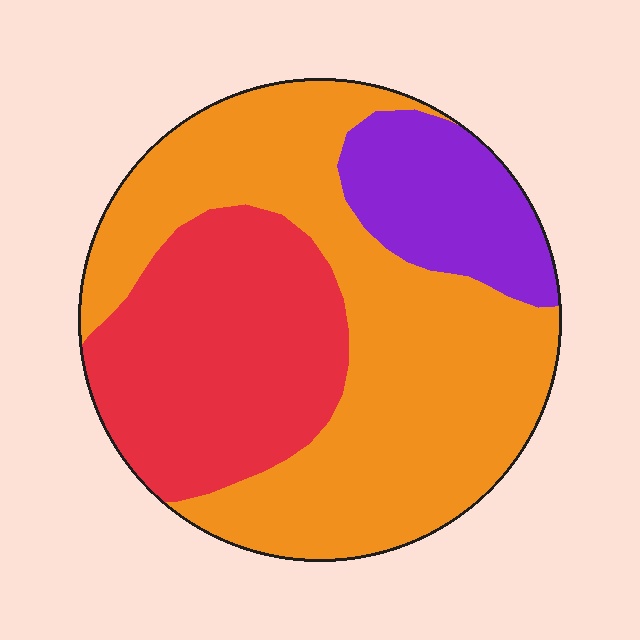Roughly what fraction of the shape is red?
Red covers roughly 30% of the shape.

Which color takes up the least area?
Purple, at roughly 15%.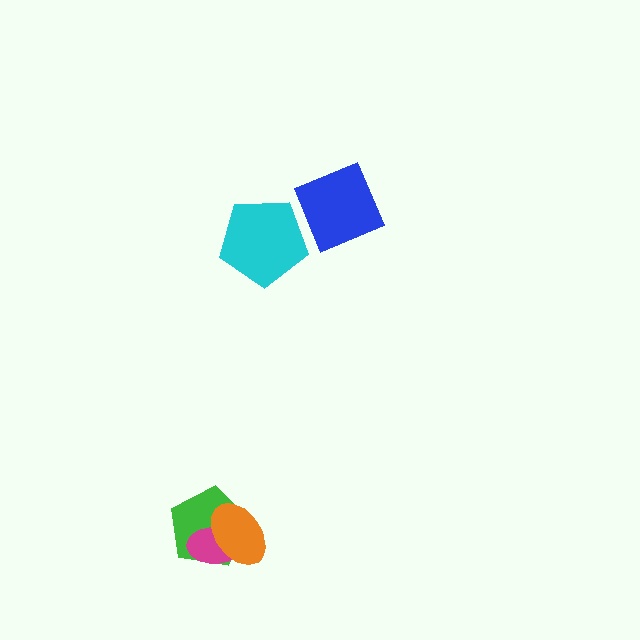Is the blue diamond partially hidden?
Yes, it is partially covered by another shape.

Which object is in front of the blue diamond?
The cyan pentagon is in front of the blue diamond.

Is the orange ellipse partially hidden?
No, no other shape covers it.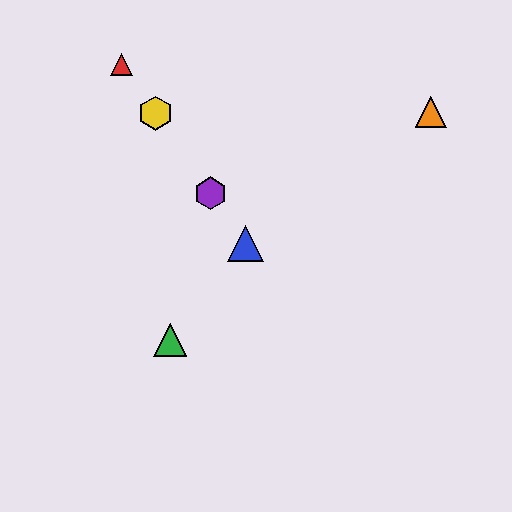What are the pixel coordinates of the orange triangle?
The orange triangle is at (431, 112).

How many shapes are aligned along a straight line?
4 shapes (the red triangle, the blue triangle, the yellow hexagon, the purple hexagon) are aligned along a straight line.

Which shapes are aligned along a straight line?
The red triangle, the blue triangle, the yellow hexagon, the purple hexagon are aligned along a straight line.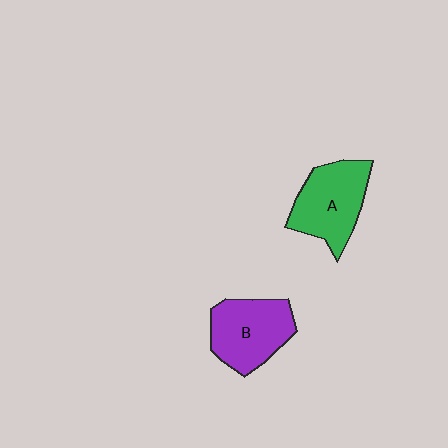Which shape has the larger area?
Shape A (green).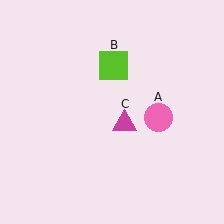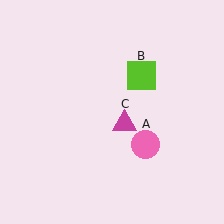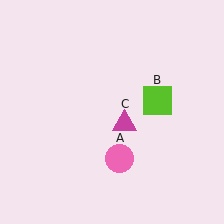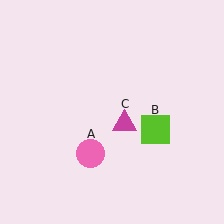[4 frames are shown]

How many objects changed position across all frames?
2 objects changed position: pink circle (object A), lime square (object B).